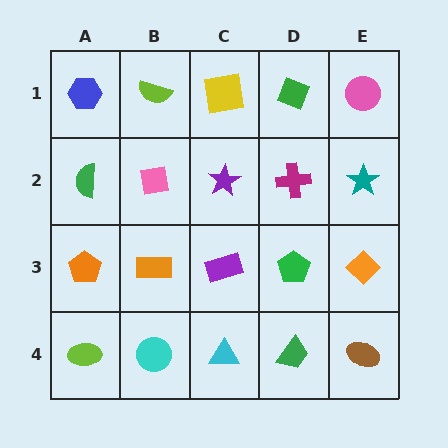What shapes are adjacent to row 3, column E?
A teal star (row 2, column E), a brown ellipse (row 4, column E), a green pentagon (row 3, column D).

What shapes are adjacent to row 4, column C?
A purple rectangle (row 3, column C), a cyan circle (row 4, column B), a green trapezoid (row 4, column D).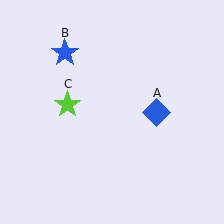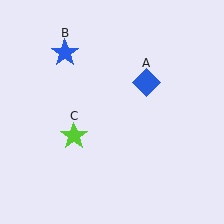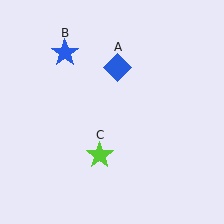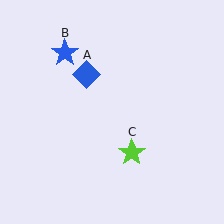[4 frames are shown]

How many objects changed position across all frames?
2 objects changed position: blue diamond (object A), lime star (object C).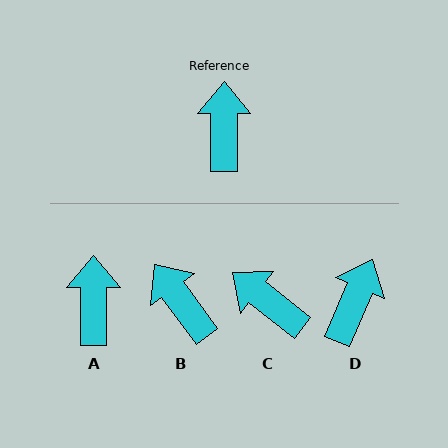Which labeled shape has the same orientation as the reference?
A.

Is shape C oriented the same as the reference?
No, it is off by about 52 degrees.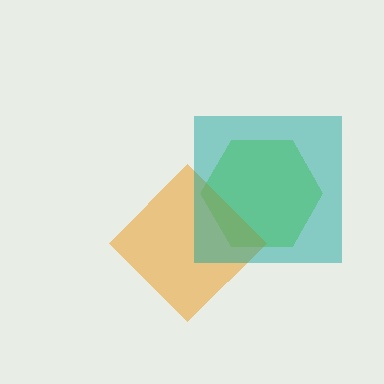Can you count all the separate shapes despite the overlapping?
Yes, there are 3 separate shapes.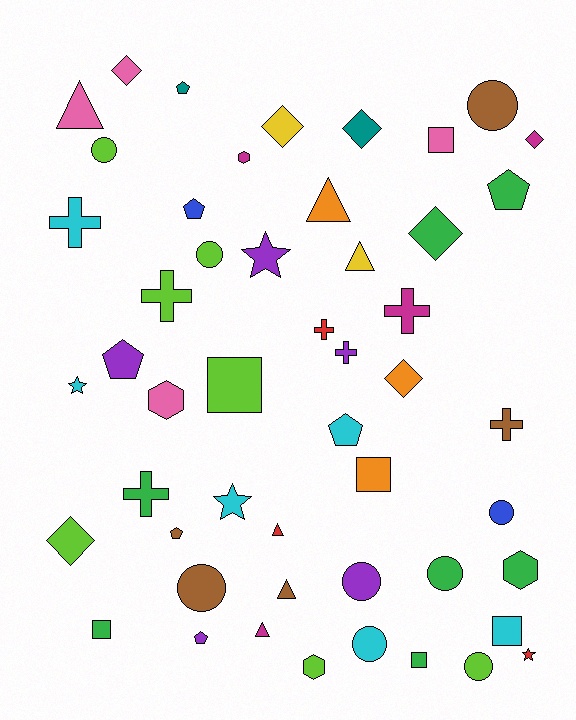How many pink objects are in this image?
There are 4 pink objects.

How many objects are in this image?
There are 50 objects.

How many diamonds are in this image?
There are 7 diamonds.